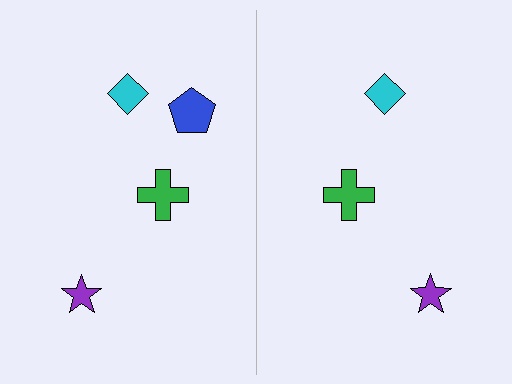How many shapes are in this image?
There are 7 shapes in this image.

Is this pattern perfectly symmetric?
No, the pattern is not perfectly symmetric. A blue pentagon is missing from the right side.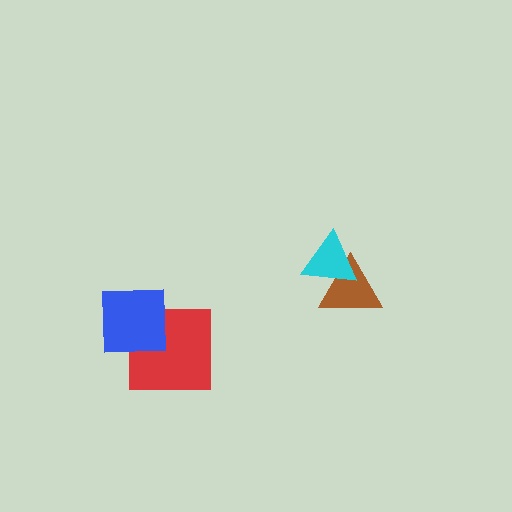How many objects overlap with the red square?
1 object overlaps with the red square.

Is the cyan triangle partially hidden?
No, no other shape covers it.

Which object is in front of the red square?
The blue square is in front of the red square.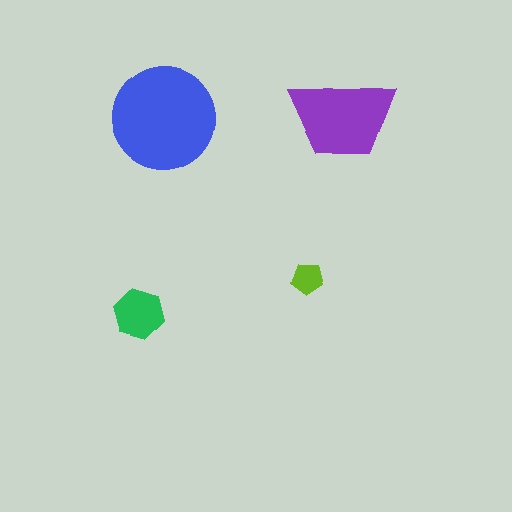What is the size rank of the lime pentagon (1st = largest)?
4th.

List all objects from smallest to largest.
The lime pentagon, the green hexagon, the purple trapezoid, the blue circle.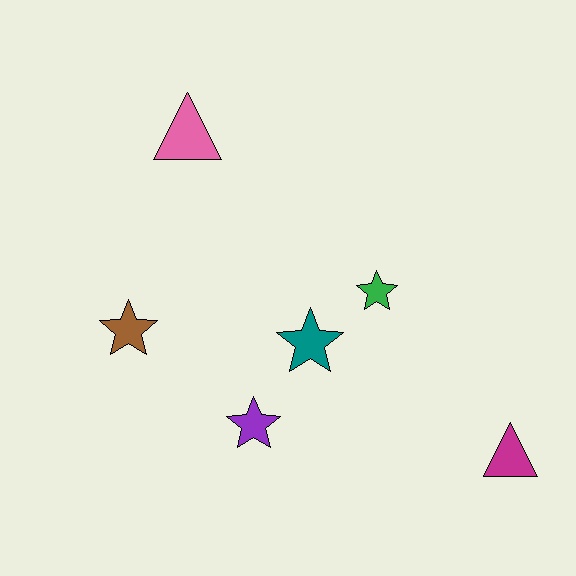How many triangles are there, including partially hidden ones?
There are 2 triangles.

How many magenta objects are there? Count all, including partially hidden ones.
There is 1 magenta object.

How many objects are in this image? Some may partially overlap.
There are 6 objects.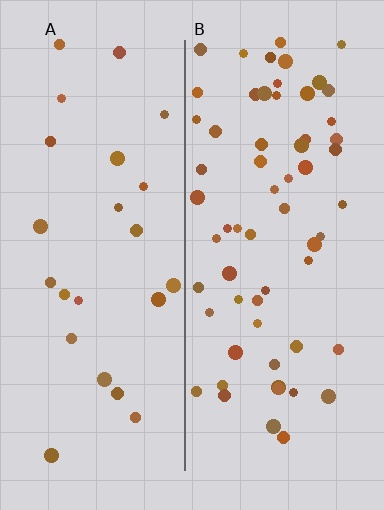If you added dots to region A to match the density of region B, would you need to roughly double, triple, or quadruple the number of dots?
Approximately triple.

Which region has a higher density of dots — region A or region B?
B (the right).